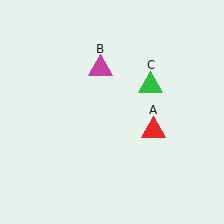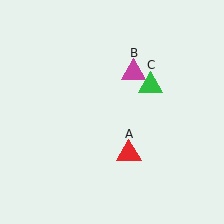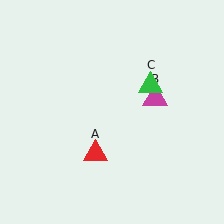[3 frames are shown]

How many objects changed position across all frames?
2 objects changed position: red triangle (object A), magenta triangle (object B).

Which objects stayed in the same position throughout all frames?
Green triangle (object C) remained stationary.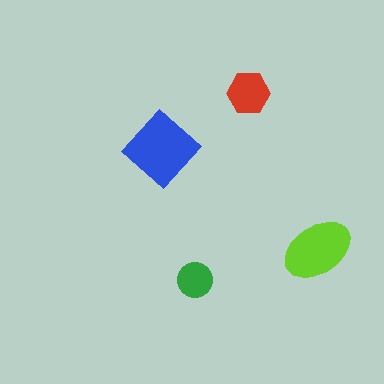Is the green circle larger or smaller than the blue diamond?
Smaller.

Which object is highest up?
The red hexagon is topmost.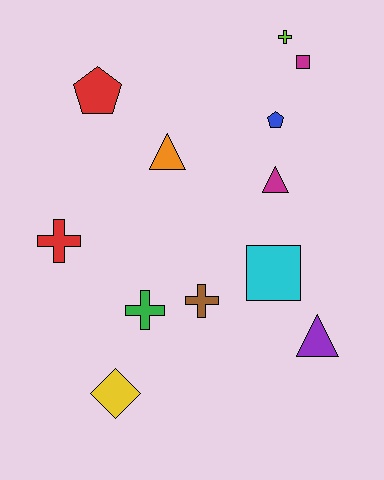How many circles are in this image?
There are no circles.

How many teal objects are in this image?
There are no teal objects.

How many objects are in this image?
There are 12 objects.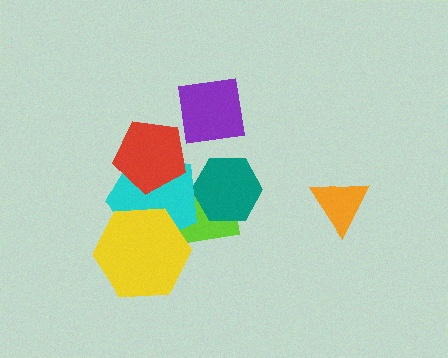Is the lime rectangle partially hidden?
Yes, it is partially covered by another shape.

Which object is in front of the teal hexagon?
The cyan pentagon is in front of the teal hexagon.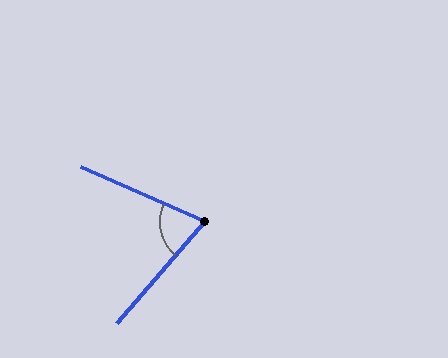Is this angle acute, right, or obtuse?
It is acute.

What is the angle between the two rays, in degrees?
Approximately 73 degrees.